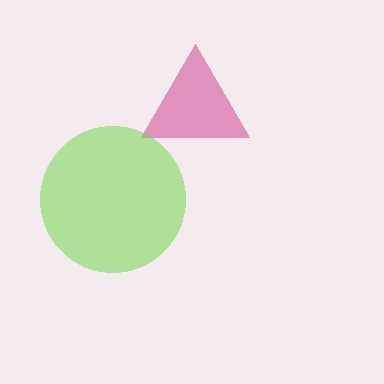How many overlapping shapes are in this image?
There are 2 overlapping shapes in the image.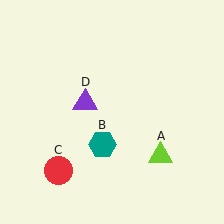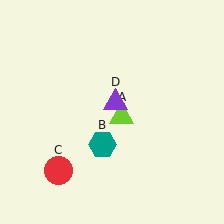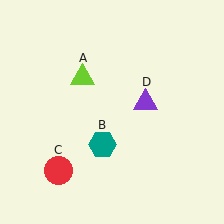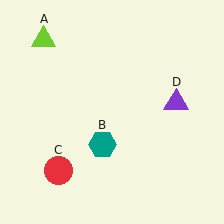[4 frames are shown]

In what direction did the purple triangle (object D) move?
The purple triangle (object D) moved right.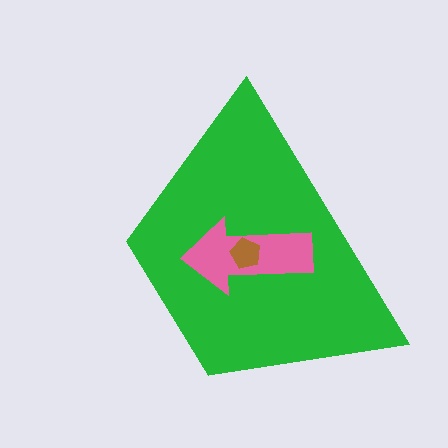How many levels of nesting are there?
3.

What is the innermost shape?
The brown pentagon.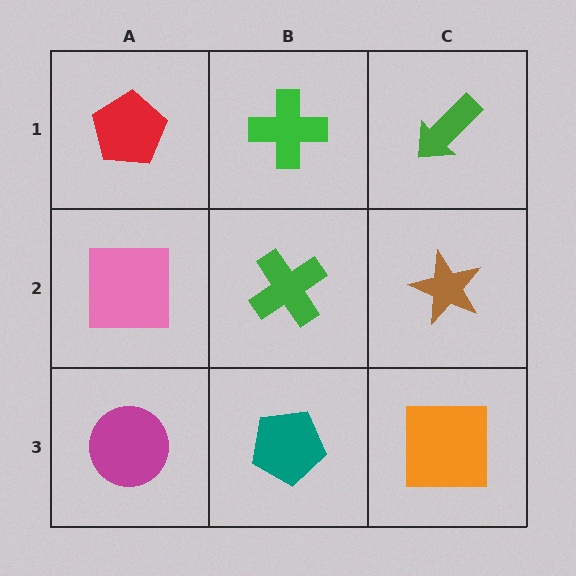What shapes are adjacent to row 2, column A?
A red pentagon (row 1, column A), a magenta circle (row 3, column A), a green cross (row 2, column B).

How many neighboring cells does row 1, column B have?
3.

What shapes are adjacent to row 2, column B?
A green cross (row 1, column B), a teal pentagon (row 3, column B), a pink square (row 2, column A), a brown star (row 2, column C).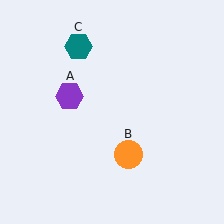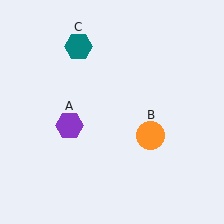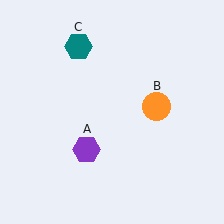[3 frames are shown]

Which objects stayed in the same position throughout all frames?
Teal hexagon (object C) remained stationary.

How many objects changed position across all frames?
2 objects changed position: purple hexagon (object A), orange circle (object B).